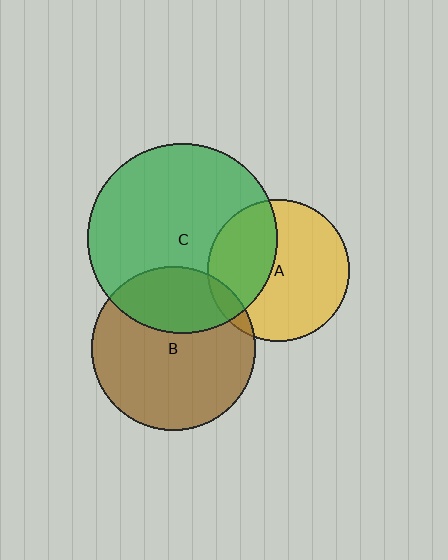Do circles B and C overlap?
Yes.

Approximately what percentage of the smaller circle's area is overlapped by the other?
Approximately 30%.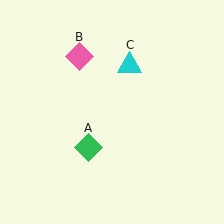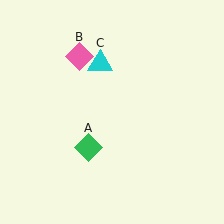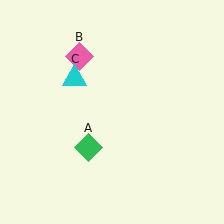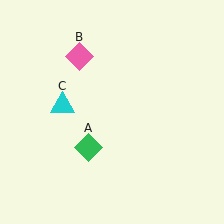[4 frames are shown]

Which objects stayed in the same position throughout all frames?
Green diamond (object A) and pink diamond (object B) remained stationary.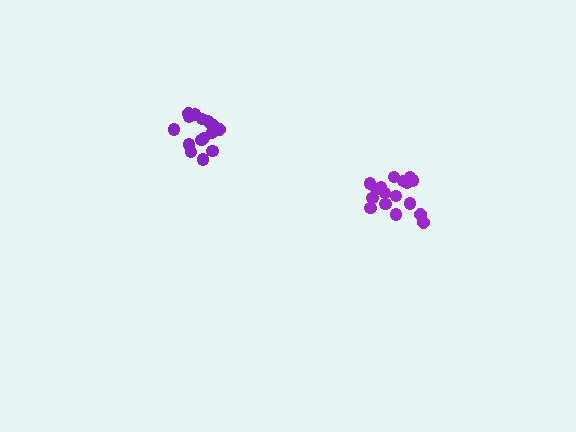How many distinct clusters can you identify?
There are 2 distinct clusters.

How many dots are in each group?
Group 1: 17 dots, Group 2: 16 dots (33 total).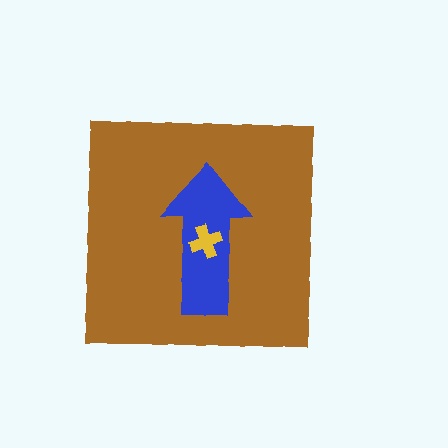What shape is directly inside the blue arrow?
The yellow cross.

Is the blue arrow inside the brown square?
Yes.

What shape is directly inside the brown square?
The blue arrow.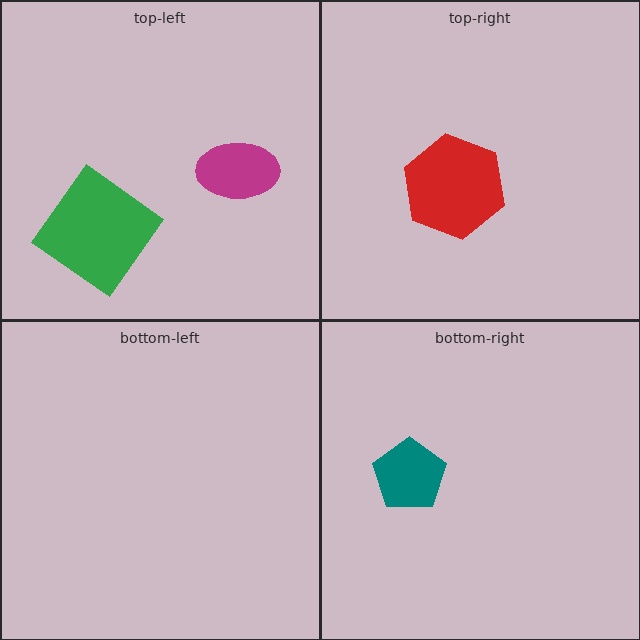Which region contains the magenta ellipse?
The top-left region.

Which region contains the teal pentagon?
The bottom-right region.